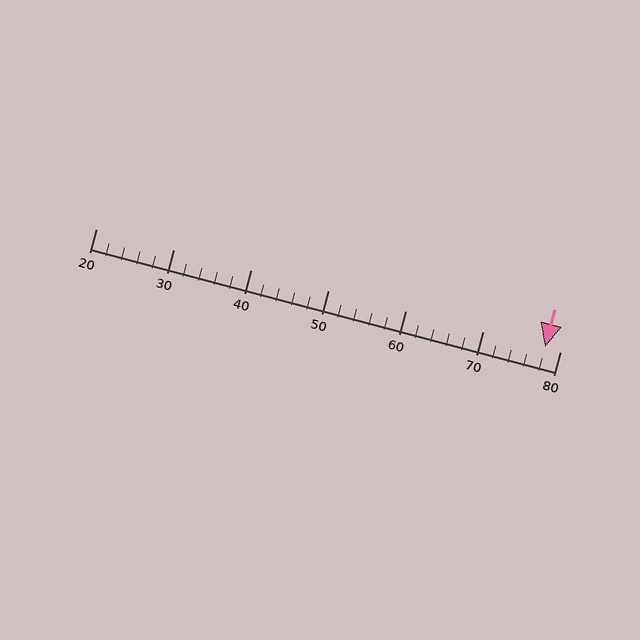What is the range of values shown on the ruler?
The ruler shows values from 20 to 80.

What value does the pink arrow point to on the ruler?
The pink arrow points to approximately 78.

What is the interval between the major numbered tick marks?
The major tick marks are spaced 10 units apart.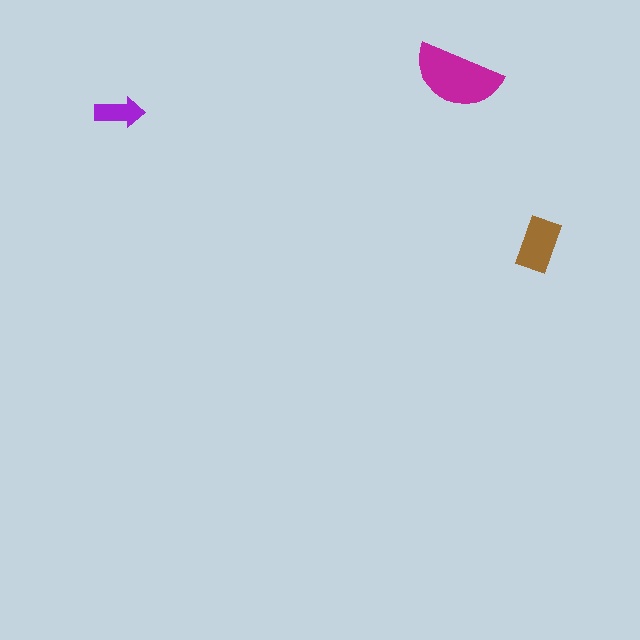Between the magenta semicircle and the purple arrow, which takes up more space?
The magenta semicircle.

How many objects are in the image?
There are 3 objects in the image.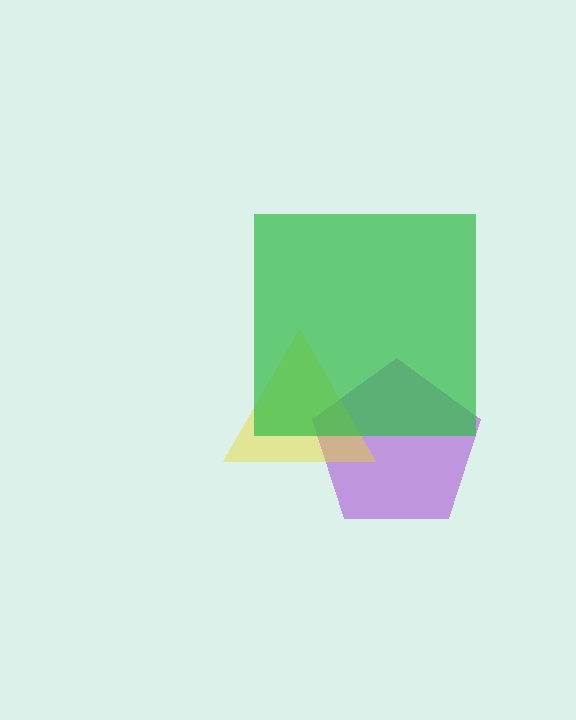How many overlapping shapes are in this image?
There are 3 overlapping shapes in the image.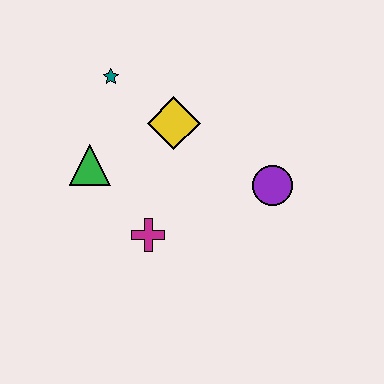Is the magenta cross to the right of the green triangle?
Yes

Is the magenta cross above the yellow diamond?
No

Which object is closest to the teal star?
The yellow diamond is closest to the teal star.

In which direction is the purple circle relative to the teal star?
The purple circle is to the right of the teal star.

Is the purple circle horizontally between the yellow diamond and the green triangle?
No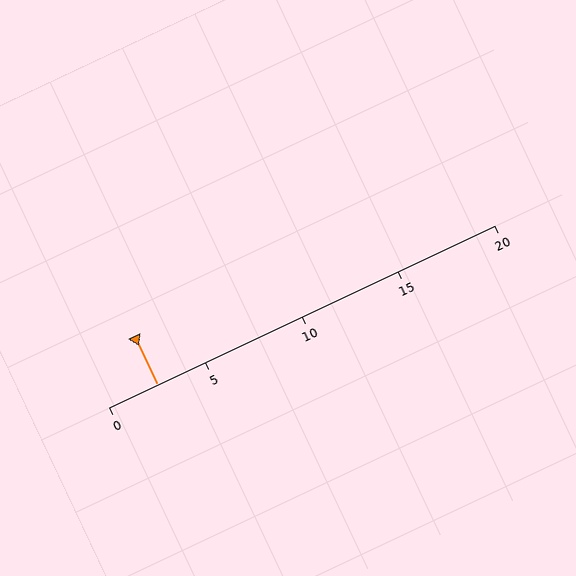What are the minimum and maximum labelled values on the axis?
The axis runs from 0 to 20.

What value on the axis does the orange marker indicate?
The marker indicates approximately 2.5.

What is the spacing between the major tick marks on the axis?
The major ticks are spaced 5 apart.